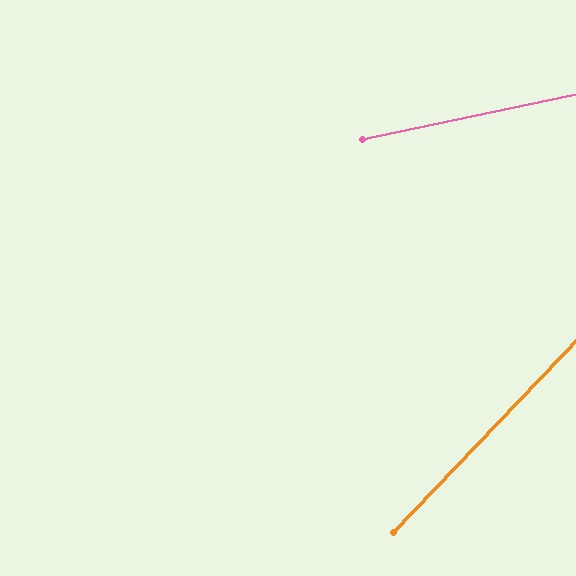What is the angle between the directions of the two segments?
Approximately 35 degrees.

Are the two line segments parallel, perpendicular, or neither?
Neither parallel nor perpendicular — they differ by about 35°.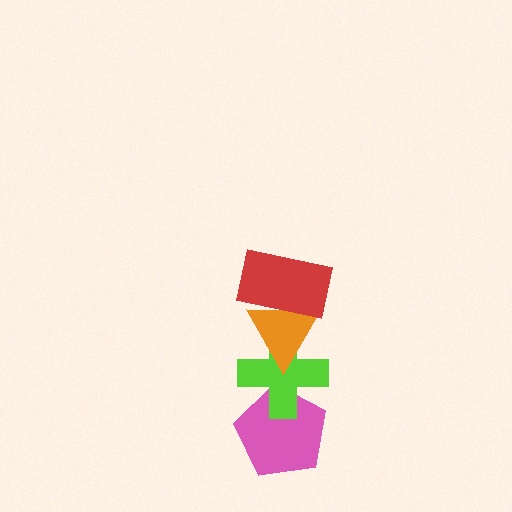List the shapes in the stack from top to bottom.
From top to bottom: the red rectangle, the orange triangle, the lime cross, the pink pentagon.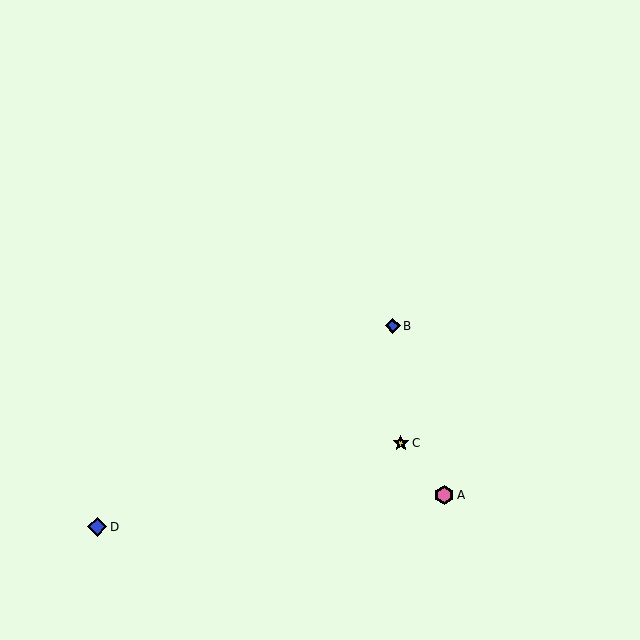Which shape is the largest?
The pink hexagon (labeled A) is the largest.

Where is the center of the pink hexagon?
The center of the pink hexagon is at (444, 495).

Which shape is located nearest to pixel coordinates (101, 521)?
The blue diamond (labeled D) at (97, 527) is nearest to that location.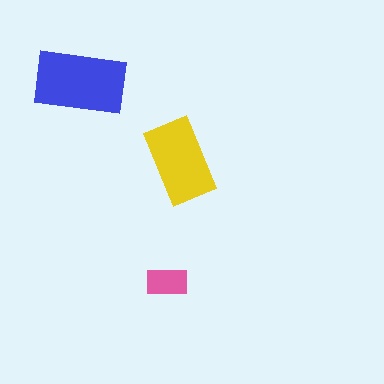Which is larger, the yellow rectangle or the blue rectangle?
The blue one.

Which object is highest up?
The blue rectangle is topmost.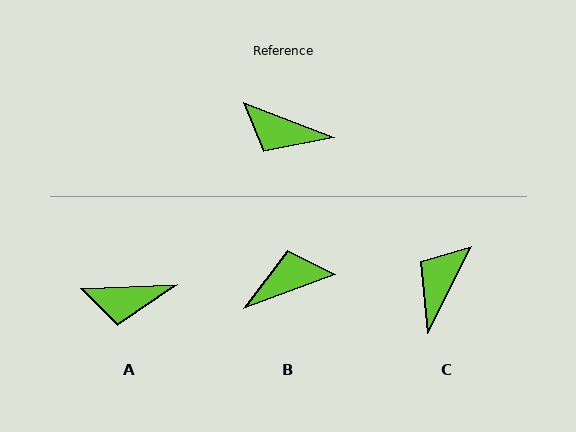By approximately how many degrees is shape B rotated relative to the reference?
Approximately 139 degrees clockwise.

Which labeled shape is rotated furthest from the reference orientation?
B, about 139 degrees away.